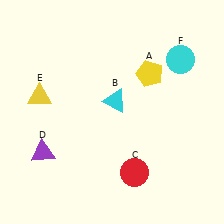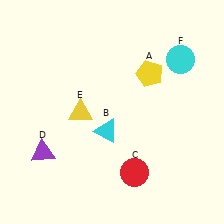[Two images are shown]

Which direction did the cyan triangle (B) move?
The cyan triangle (B) moved down.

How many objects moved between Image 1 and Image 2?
2 objects moved between the two images.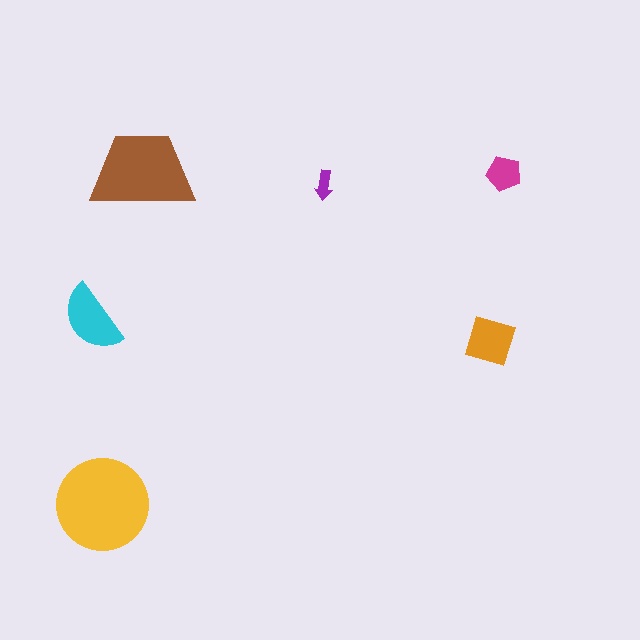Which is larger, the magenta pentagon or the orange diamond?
The orange diamond.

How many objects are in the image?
There are 6 objects in the image.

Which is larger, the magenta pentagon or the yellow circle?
The yellow circle.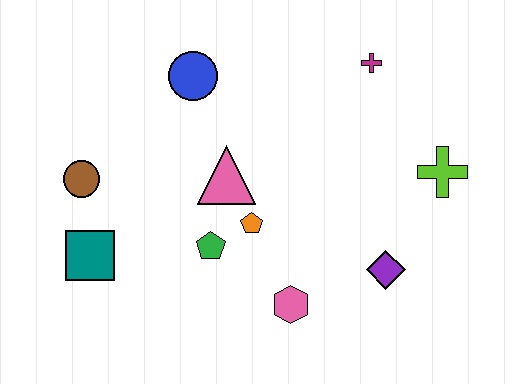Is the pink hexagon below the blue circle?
Yes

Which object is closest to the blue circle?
The pink triangle is closest to the blue circle.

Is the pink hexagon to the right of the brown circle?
Yes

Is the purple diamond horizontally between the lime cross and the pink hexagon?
Yes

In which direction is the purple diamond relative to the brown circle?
The purple diamond is to the right of the brown circle.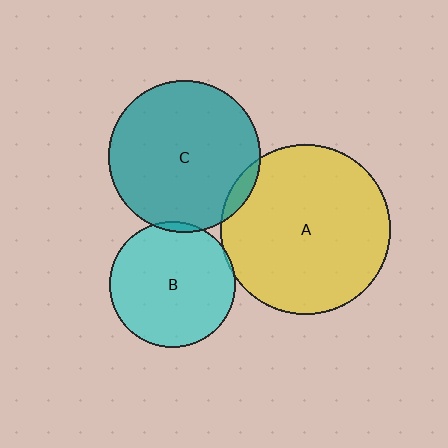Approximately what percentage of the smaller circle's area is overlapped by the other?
Approximately 5%.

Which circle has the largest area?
Circle A (yellow).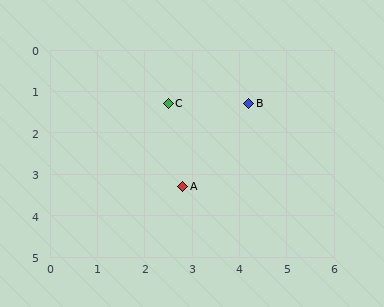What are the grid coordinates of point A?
Point A is at approximately (2.8, 3.3).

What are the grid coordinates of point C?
Point C is at approximately (2.5, 1.3).